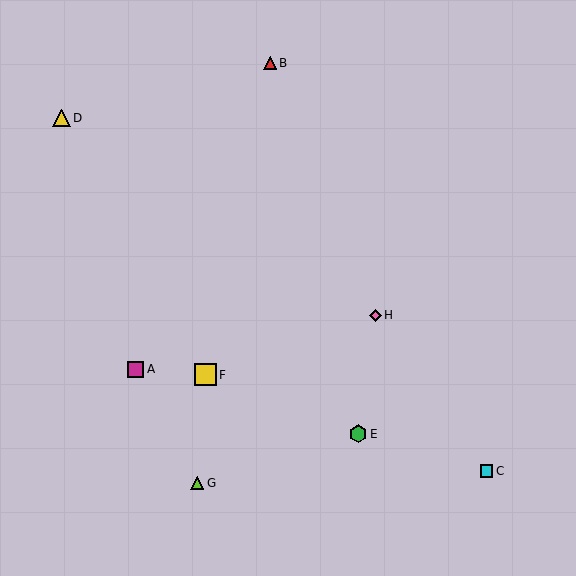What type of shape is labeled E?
Shape E is a green hexagon.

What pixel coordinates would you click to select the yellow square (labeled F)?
Click at (205, 375) to select the yellow square F.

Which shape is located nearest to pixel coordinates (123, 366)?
The magenta square (labeled A) at (136, 369) is nearest to that location.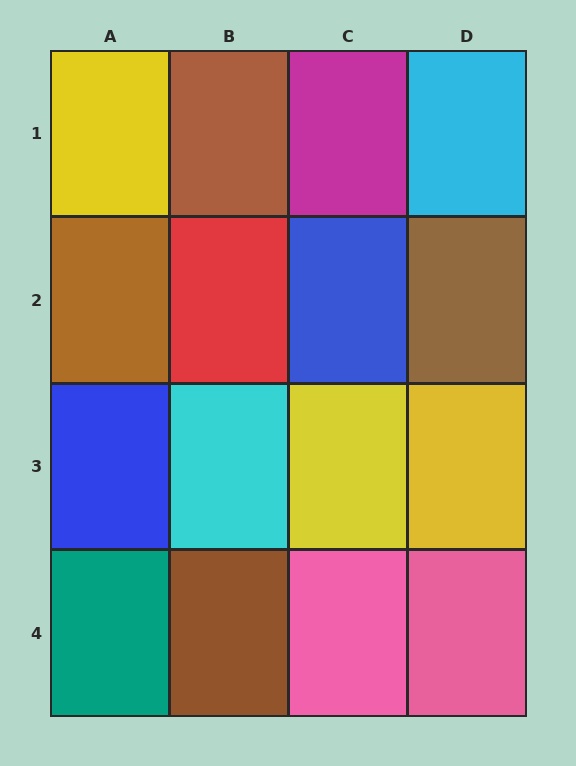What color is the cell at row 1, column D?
Cyan.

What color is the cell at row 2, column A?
Brown.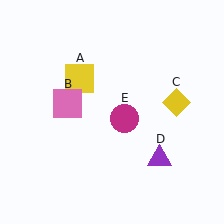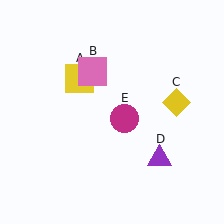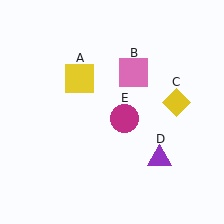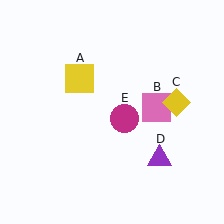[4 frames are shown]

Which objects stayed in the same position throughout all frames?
Yellow square (object A) and yellow diamond (object C) and purple triangle (object D) and magenta circle (object E) remained stationary.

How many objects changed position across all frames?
1 object changed position: pink square (object B).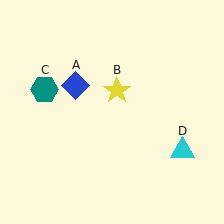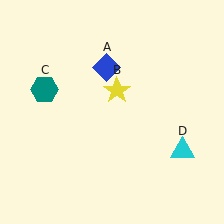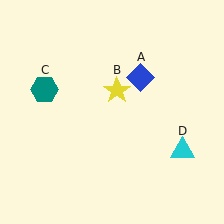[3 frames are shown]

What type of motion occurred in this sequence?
The blue diamond (object A) rotated clockwise around the center of the scene.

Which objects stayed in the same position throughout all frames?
Yellow star (object B) and teal hexagon (object C) and cyan triangle (object D) remained stationary.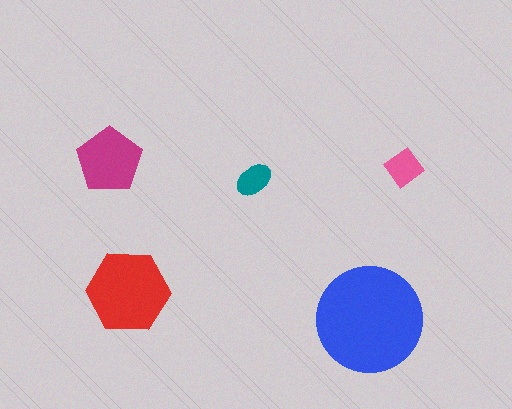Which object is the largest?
The blue circle.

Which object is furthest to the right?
The pink diamond is rightmost.